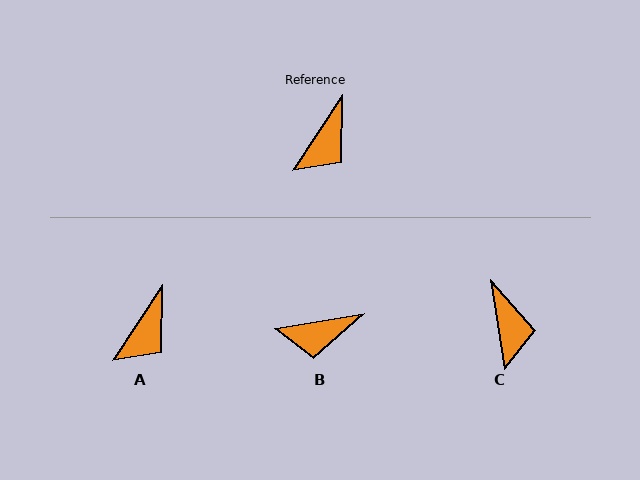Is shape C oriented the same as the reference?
No, it is off by about 42 degrees.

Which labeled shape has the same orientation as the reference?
A.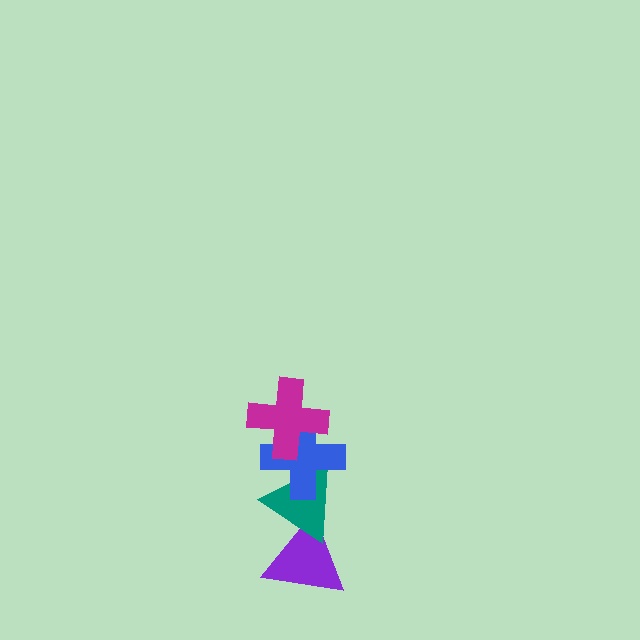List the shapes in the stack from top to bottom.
From top to bottom: the magenta cross, the blue cross, the teal triangle, the purple triangle.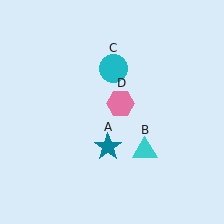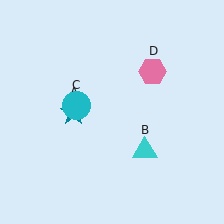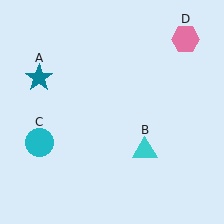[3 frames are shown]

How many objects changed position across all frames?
3 objects changed position: teal star (object A), cyan circle (object C), pink hexagon (object D).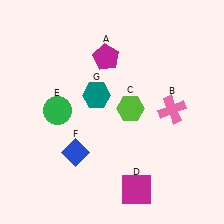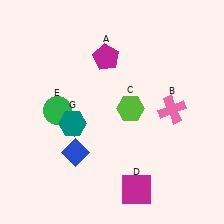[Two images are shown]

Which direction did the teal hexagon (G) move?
The teal hexagon (G) moved down.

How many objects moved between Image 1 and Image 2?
1 object moved between the two images.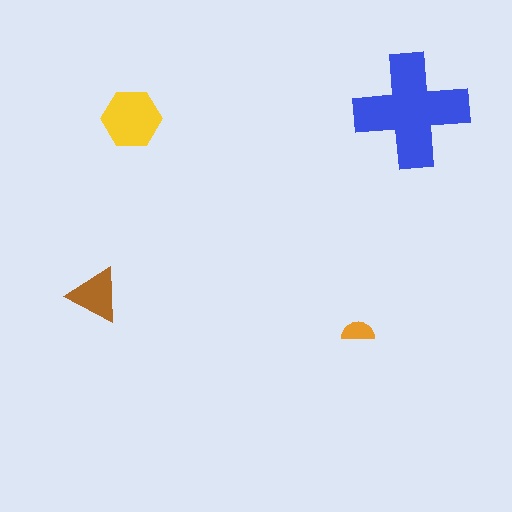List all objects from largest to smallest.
The blue cross, the yellow hexagon, the brown triangle, the orange semicircle.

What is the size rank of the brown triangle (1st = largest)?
3rd.